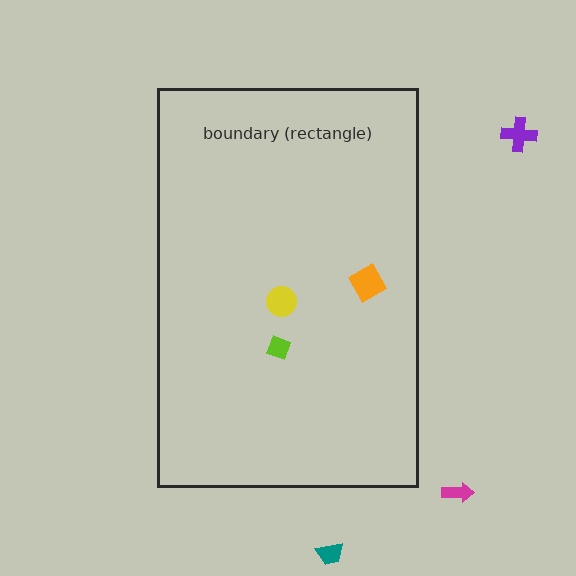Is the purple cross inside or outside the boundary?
Outside.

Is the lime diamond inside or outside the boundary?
Inside.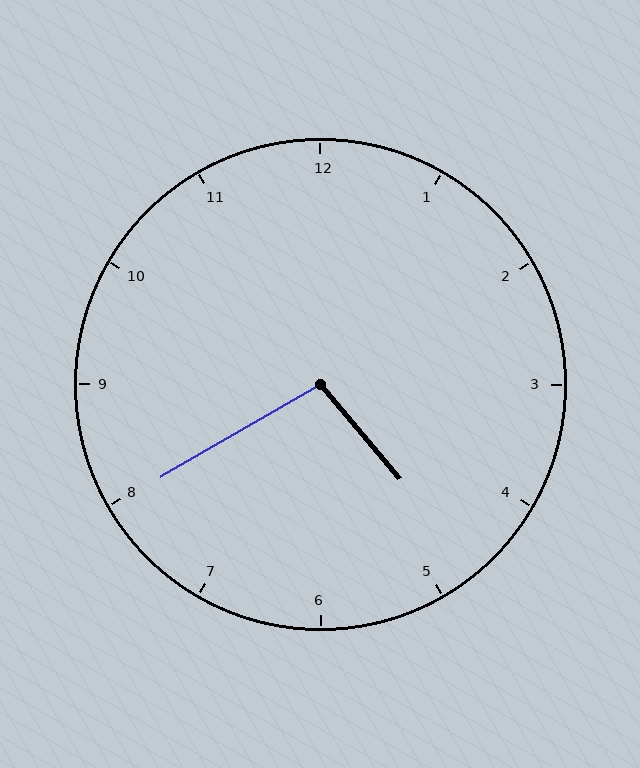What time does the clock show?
4:40.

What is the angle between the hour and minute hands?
Approximately 100 degrees.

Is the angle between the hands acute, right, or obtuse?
It is obtuse.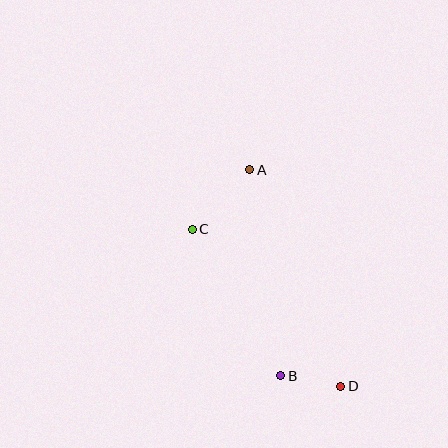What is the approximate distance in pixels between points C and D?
The distance between C and D is approximately 216 pixels.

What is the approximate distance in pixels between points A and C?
The distance between A and C is approximately 83 pixels.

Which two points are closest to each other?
Points B and D are closest to each other.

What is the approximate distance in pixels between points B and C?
The distance between B and C is approximately 171 pixels.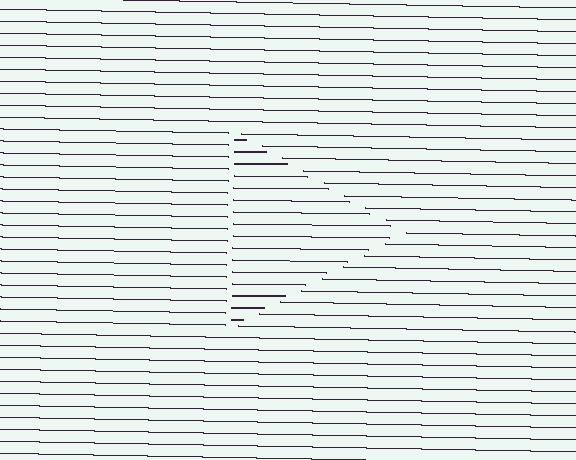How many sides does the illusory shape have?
3 sides — the line-ends trace a triangle.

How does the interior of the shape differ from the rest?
The interior of the shape contains the same grating, shifted by half a period — the contour is defined by the phase discontinuity where line-ends from the inner and outer gratings abut.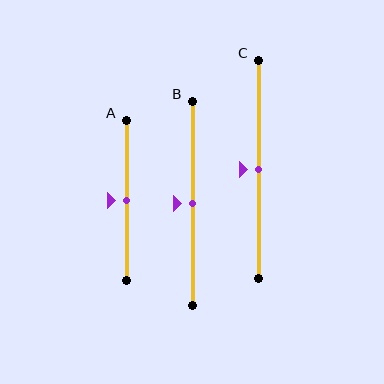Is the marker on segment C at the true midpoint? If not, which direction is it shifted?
Yes, the marker on segment C is at the true midpoint.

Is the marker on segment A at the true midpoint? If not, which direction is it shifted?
Yes, the marker on segment A is at the true midpoint.